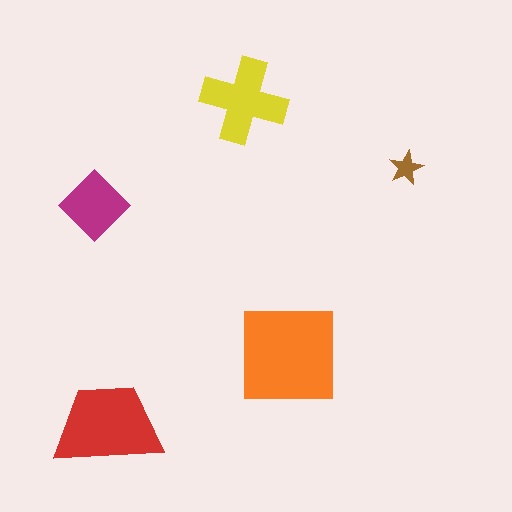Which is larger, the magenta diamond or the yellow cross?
The yellow cross.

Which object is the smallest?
The brown star.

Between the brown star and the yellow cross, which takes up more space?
The yellow cross.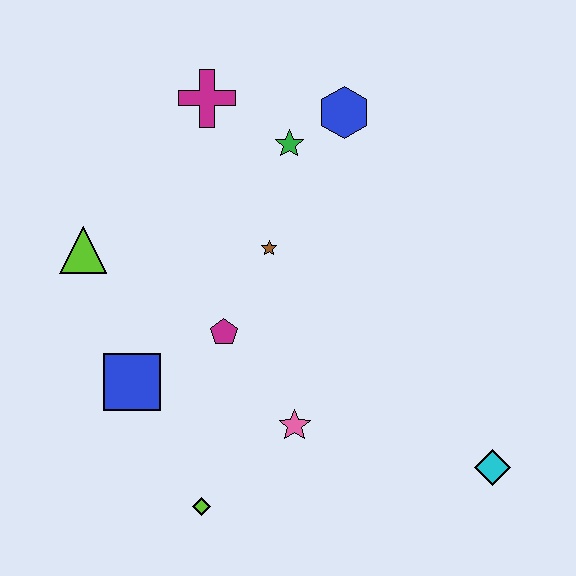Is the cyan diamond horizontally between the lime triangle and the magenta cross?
No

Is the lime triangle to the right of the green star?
No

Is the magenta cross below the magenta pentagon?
No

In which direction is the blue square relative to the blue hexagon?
The blue square is below the blue hexagon.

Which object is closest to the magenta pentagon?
The brown star is closest to the magenta pentagon.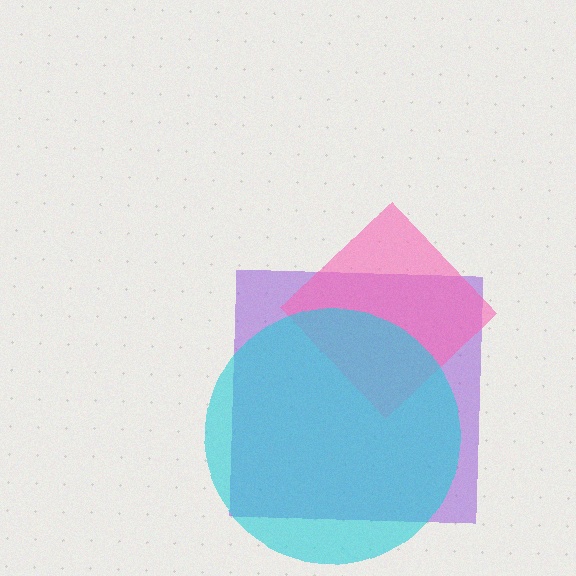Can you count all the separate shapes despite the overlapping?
Yes, there are 3 separate shapes.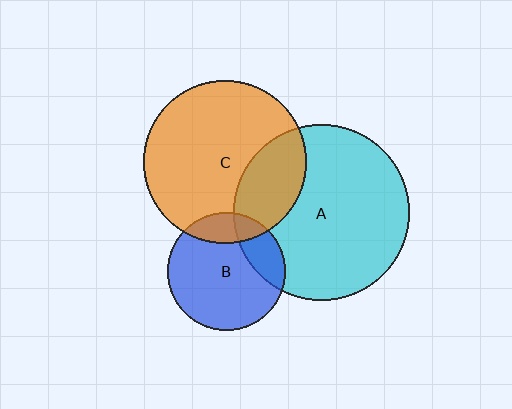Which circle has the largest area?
Circle A (cyan).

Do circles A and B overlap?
Yes.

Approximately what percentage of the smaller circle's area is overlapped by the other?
Approximately 20%.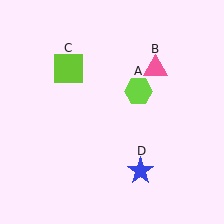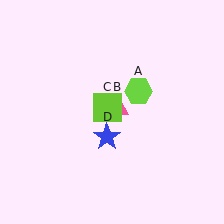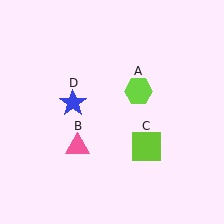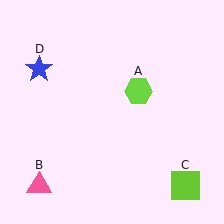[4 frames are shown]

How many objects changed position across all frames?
3 objects changed position: pink triangle (object B), lime square (object C), blue star (object D).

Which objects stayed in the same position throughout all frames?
Lime hexagon (object A) remained stationary.